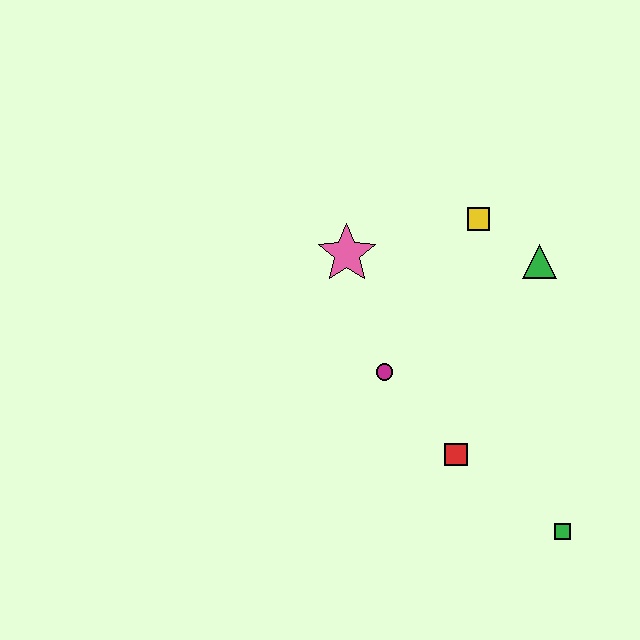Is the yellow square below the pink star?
No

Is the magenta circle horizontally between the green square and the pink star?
Yes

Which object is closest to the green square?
The red square is closest to the green square.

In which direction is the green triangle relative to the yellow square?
The green triangle is to the right of the yellow square.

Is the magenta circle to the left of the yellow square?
Yes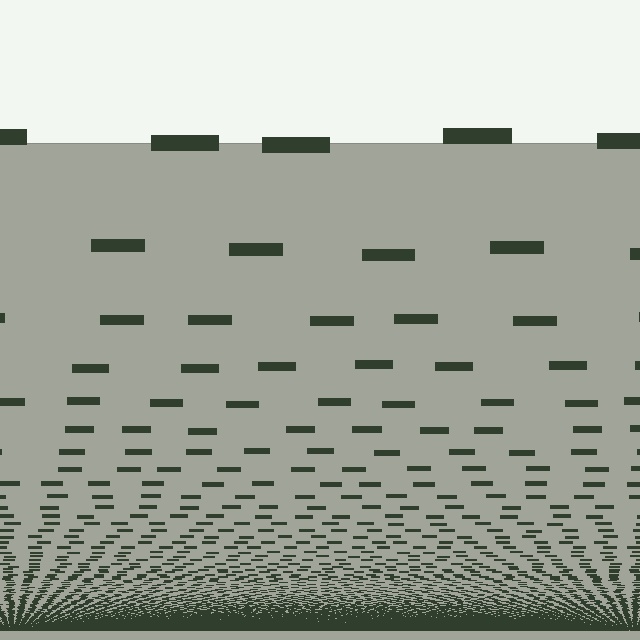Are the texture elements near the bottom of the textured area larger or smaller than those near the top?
Smaller. The gradient is inverted — elements near the bottom are smaller and denser.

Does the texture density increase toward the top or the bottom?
Density increases toward the bottom.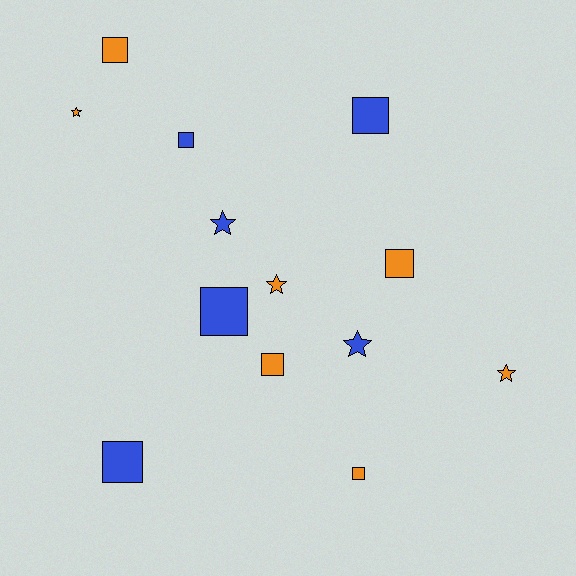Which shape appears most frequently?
Square, with 8 objects.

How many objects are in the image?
There are 13 objects.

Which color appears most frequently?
Orange, with 7 objects.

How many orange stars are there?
There are 3 orange stars.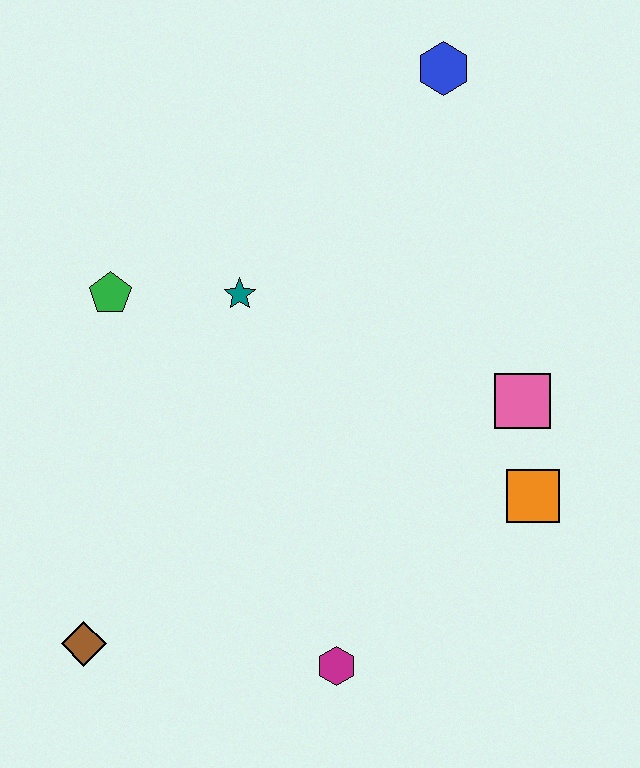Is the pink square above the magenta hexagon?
Yes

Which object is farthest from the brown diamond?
The blue hexagon is farthest from the brown diamond.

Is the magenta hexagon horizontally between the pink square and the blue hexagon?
No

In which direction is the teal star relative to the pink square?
The teal star is to the left of the pink square.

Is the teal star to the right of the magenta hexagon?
No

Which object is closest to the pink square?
The orange square is closest to the pink square.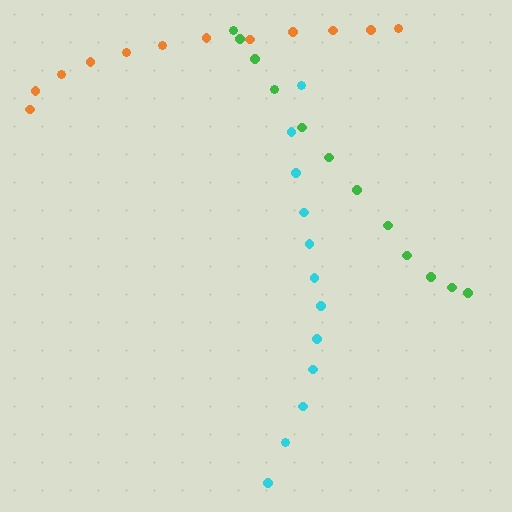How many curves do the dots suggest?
There are 3 distinct paths.